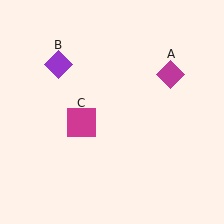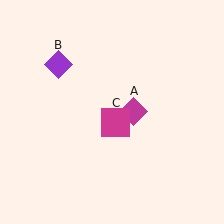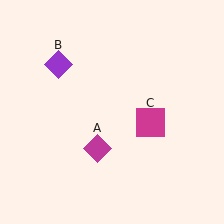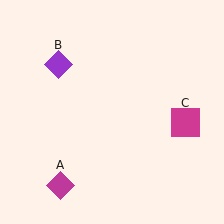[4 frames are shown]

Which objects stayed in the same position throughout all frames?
Purple diamond (object B) remained stationary.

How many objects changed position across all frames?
2 objects changed position: magenta diamond (object A), magenta square (object C).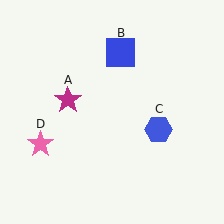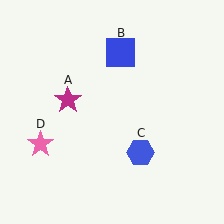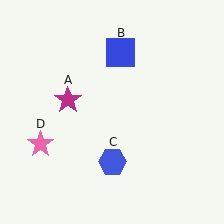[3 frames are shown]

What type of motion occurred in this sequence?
The blue hexagon (object C) rotated clockwise around the center of the scene.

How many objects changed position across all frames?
1 object changed position: blue hexagon (object C).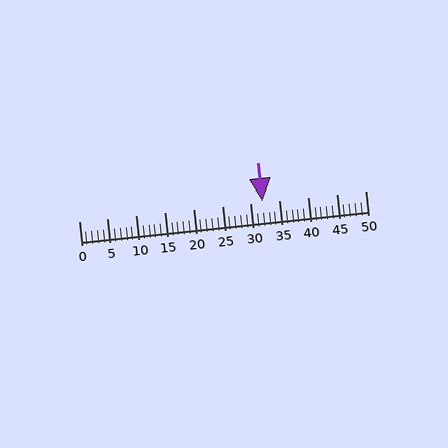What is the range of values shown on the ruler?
The ruler shows values from 0 to 50.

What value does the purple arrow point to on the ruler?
The purple arrow points to approximately 32.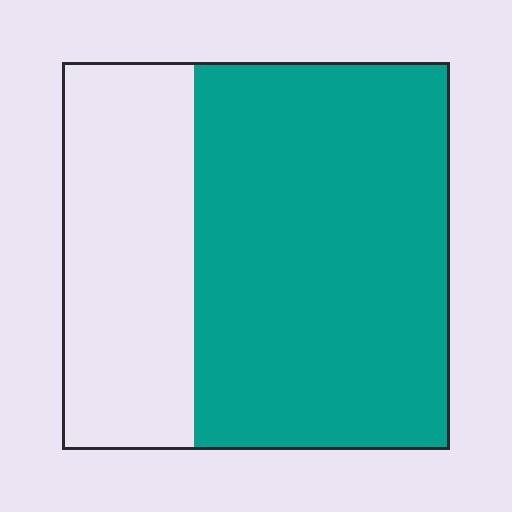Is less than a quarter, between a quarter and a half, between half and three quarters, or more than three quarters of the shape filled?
Between half and three quarters.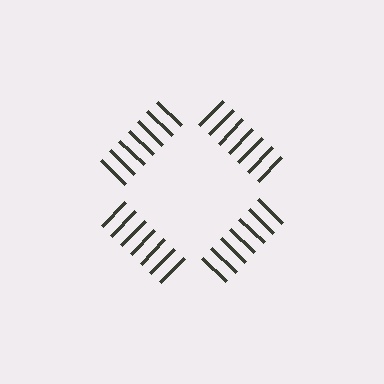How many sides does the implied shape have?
4 sides — the line-ends trace a square.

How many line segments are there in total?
28 — 7 along each of the 4 edges.